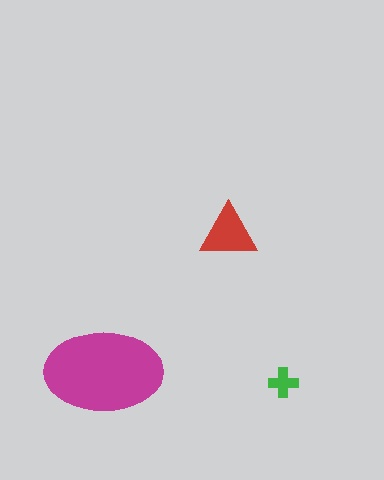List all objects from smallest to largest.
The green cross, the red triangle, the magenta ellipse.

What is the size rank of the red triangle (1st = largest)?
2nd.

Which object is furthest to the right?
The green cross is rightmost.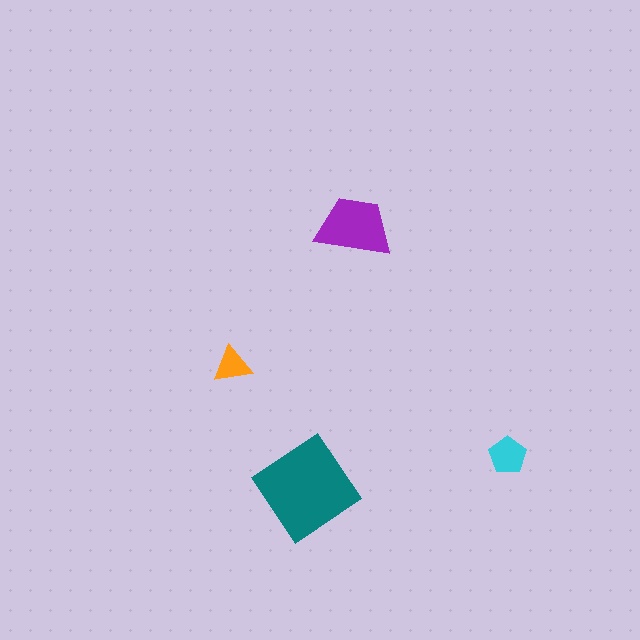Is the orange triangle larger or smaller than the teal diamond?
Smaller.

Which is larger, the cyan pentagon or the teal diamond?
The teal diamond.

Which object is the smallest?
The orange triangle.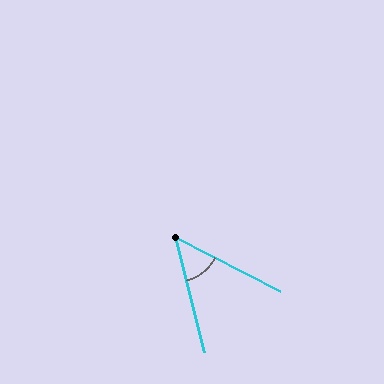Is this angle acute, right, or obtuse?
It is acute.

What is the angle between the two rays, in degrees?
Approximately 49 degrees.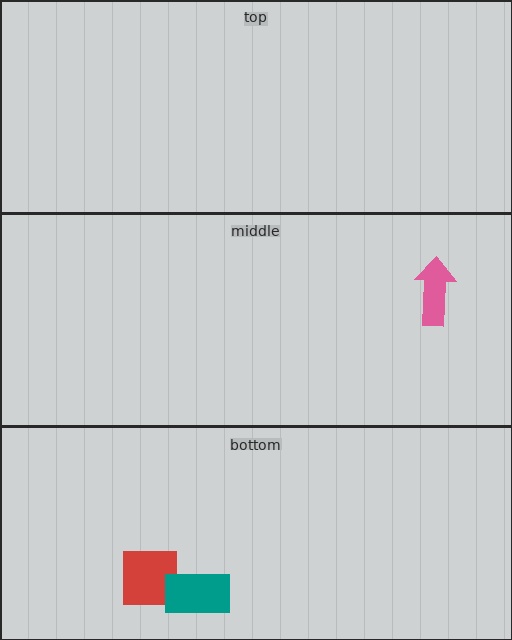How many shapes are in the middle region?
1.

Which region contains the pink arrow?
The middle region.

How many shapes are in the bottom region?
2.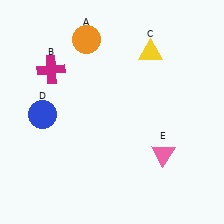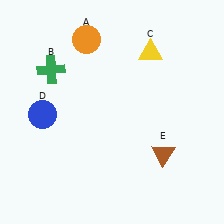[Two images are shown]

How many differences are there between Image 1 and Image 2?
There are 2 differences between the two images.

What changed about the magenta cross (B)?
In Image 1, B is magenta. In Image 2, it changed to green.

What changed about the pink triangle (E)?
In Image 1, E is pink. In Image 2, it changed to brown.